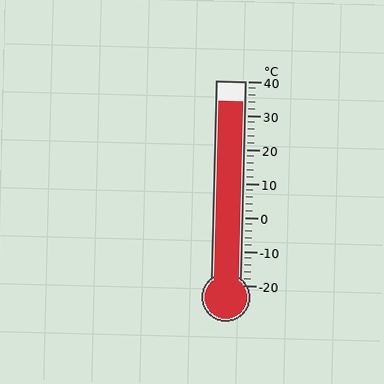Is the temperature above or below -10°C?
The temperature is above -10°C.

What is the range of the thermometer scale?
The thermometer scale ranges from -20°C to 40°C.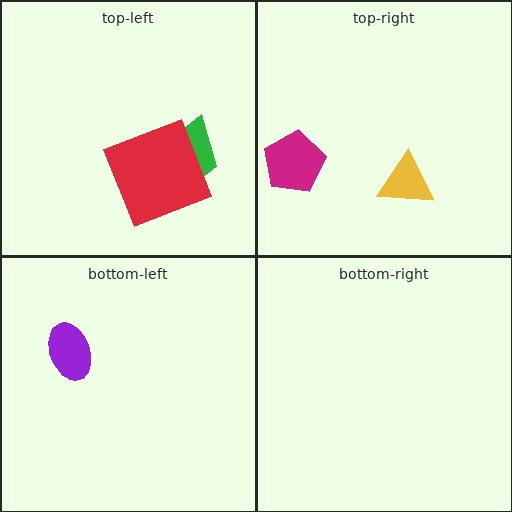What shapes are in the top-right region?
The magenta pentagon, the yellow triangle.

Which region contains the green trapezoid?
The top-left region.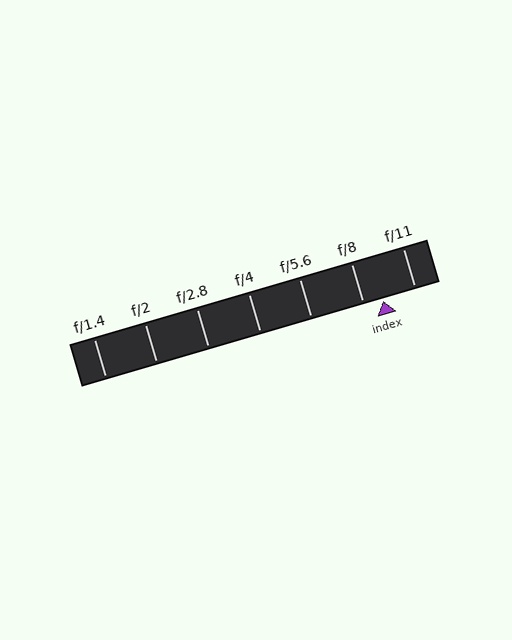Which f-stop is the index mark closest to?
The index mark is closest to f/8.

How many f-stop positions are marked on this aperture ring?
There are 7 f-stop positions marked.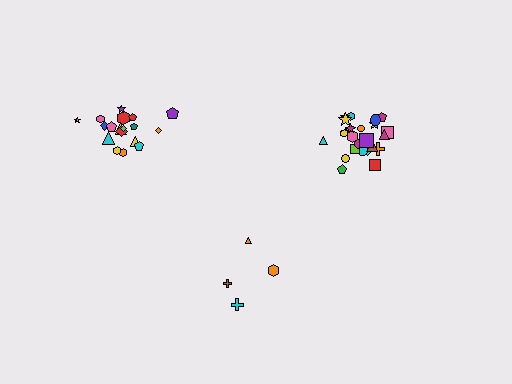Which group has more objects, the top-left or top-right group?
The top-right group.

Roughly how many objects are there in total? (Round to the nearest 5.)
Roughly 45 objects in total.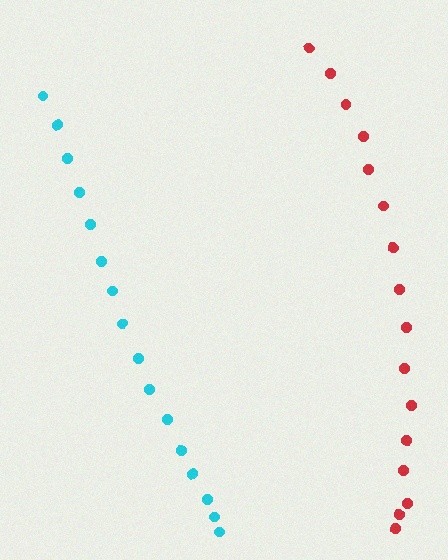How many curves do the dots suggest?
There are 2 distinct paths.